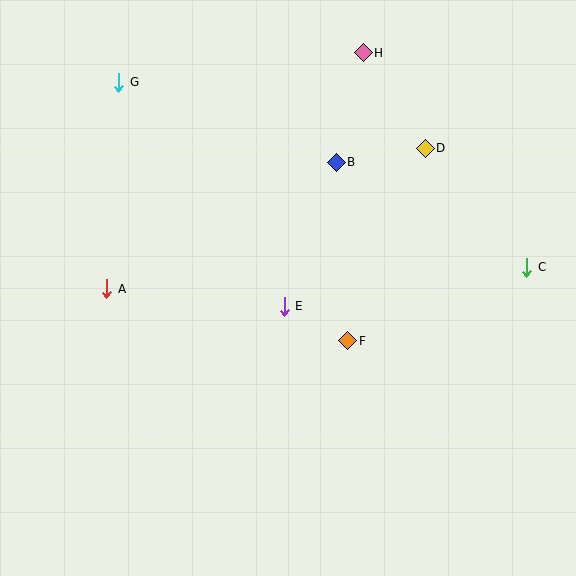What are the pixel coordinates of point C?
Point C is at (527, 267).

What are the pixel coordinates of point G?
Point G is at (119, 82).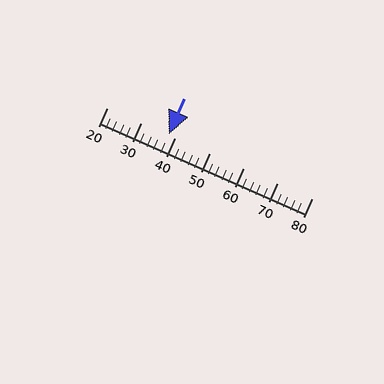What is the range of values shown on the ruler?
The ruler shows values from 20 to 80.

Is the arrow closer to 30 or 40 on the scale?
The arrow is closer to 40.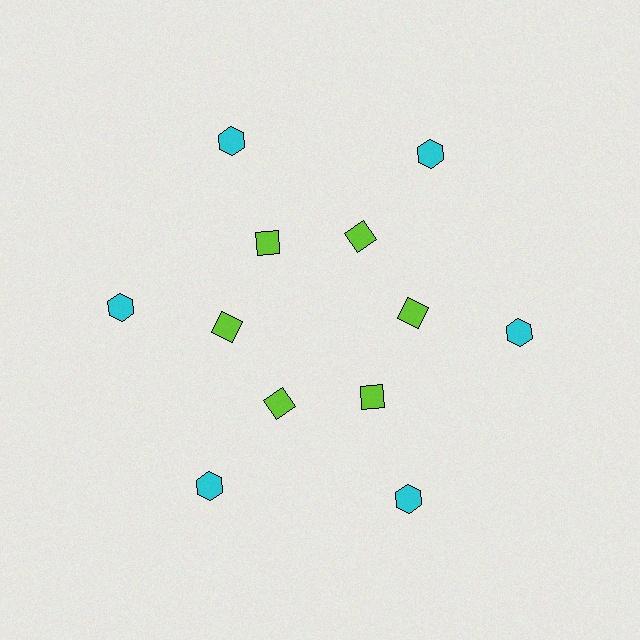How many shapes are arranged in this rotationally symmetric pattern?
There are 12 shapes, arranged in 6 groups of 2.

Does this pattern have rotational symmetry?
Yes, this pattern has 6-fold rotational symmetry. It looks the same after rotating 60 degrees around the center.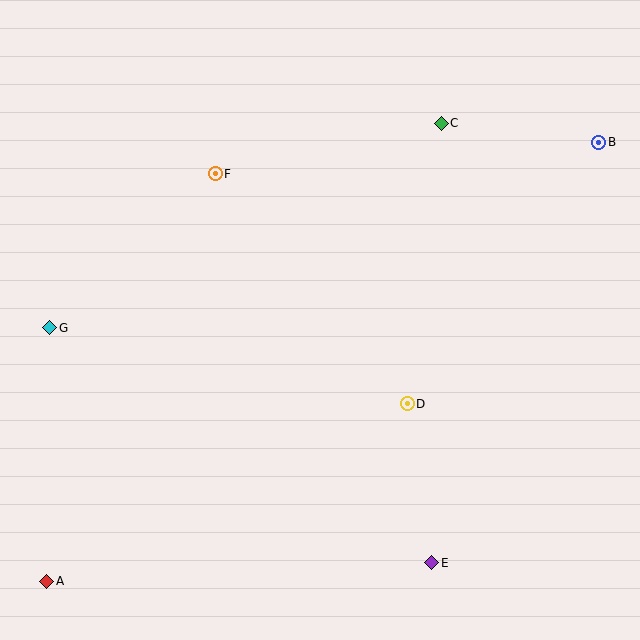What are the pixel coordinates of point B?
Point B is at (599, 142).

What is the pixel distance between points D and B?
The distance between D and B is 324 pixels.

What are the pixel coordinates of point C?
Point C is at (441, 123).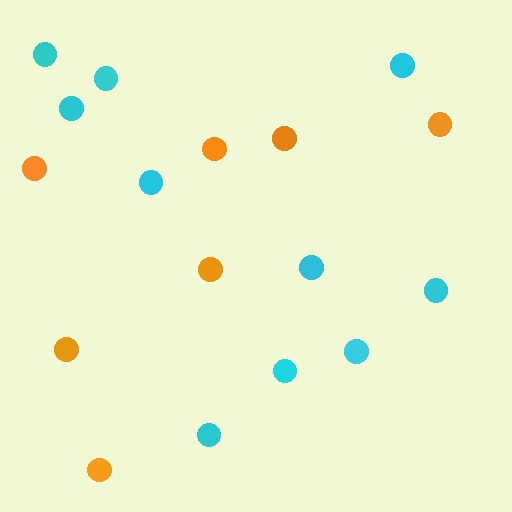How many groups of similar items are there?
There are 2 groups: one group of orange circles (7) and one group of cyan circles (10).